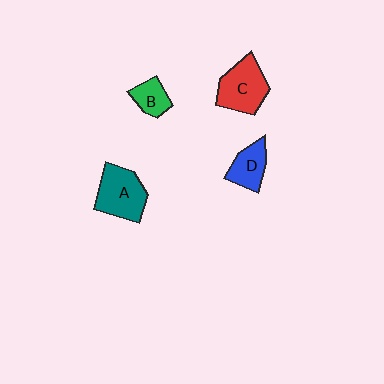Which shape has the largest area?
Shape A (teal).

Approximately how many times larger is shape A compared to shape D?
Approximately 1.5 times.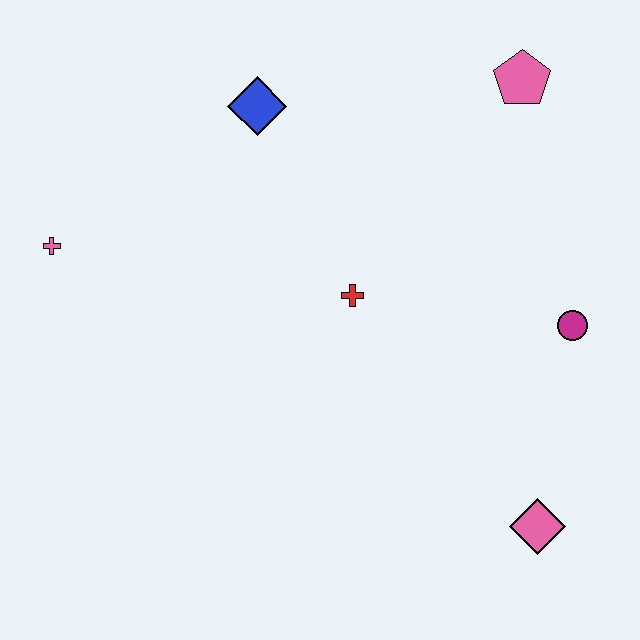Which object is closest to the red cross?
The blue diamond is closest to the red cross.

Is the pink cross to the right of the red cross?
No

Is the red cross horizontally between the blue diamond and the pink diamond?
Yes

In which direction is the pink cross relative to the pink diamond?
The pink cross is to the left of the pink diamond.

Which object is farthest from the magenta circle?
The pink cross is farthest from the magenta circle.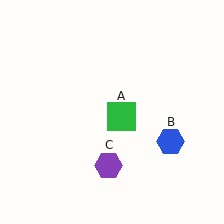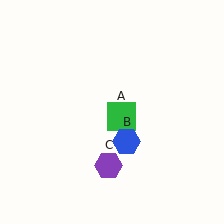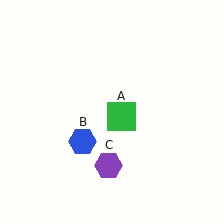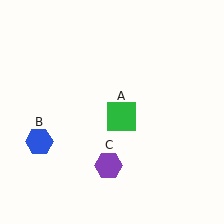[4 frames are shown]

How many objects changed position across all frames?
1 object changed position: blue hexagon (object B).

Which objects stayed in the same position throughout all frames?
Green square (object A) and purple hexagon (object C) remained stationary.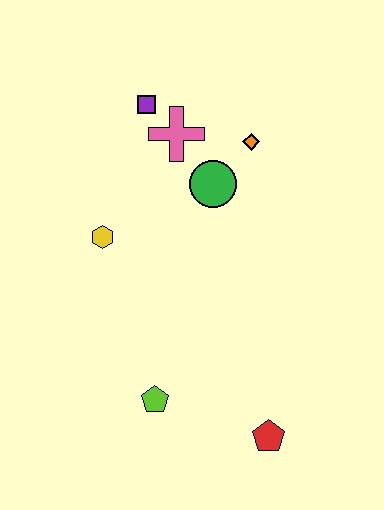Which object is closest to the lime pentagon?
The red pentagon is closest to the lime pentagon.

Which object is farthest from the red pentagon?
The purple square is farthest from the red pentagon.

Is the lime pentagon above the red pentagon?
Yes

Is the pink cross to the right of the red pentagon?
No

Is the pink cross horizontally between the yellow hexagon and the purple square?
No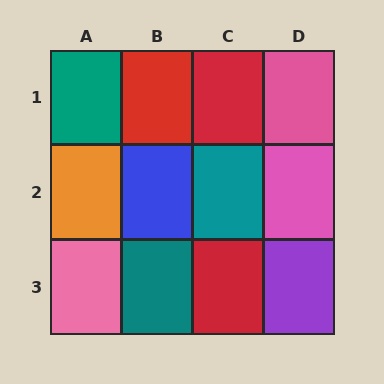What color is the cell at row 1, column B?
Red.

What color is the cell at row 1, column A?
Teal.